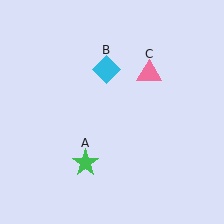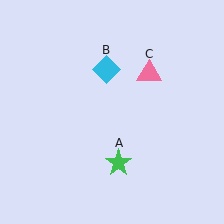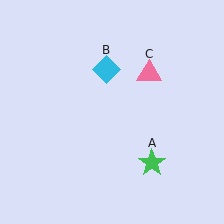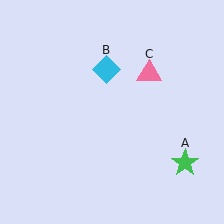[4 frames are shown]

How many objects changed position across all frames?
1 object changed position: green star (object A).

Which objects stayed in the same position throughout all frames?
Cyan diamond (object B) and pink triangle (object C) remained stationary.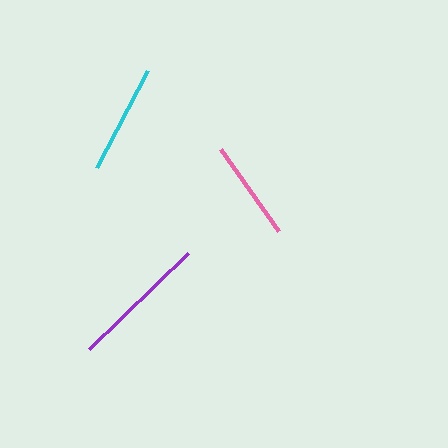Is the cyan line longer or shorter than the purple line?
The purple line is longer than the cyan line.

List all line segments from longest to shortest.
From longest to shortest: purple, cyan, pink.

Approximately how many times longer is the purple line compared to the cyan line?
The purple line is approximately 1.3 times the length of the cyan line.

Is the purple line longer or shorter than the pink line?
The purple line is longer than the pink line.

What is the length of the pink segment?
The pink segment is approximately 101 pixels long.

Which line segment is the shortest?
The pink line is the shortest at approximately 101 pixels.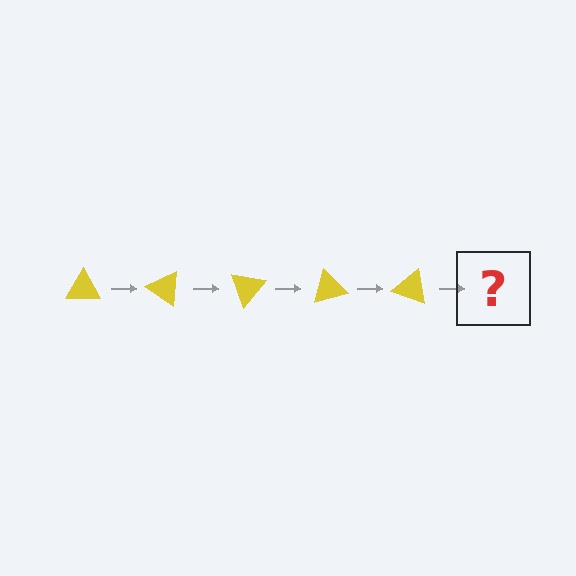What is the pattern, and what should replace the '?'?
The pattern is that the triangle rotates 35 degrees each step. The '?' should be a yellow triangle rotated 175 degrees.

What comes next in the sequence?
The next element should be a yellow triangle rotated 175 degrees.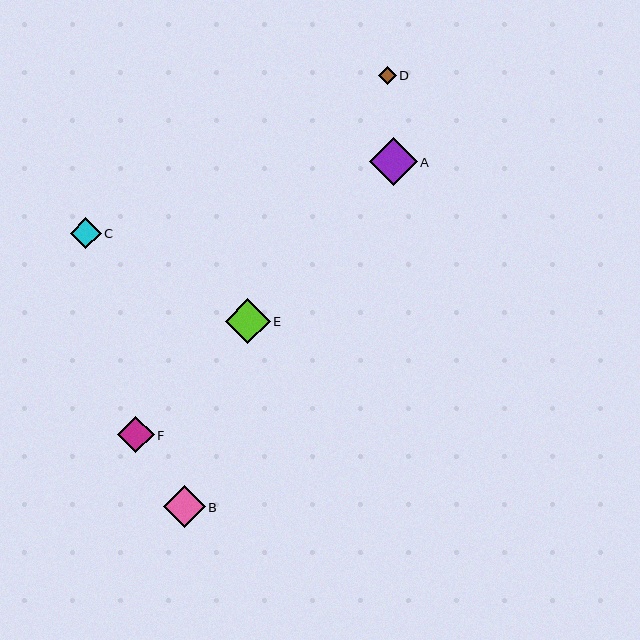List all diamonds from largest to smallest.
From largest to smallest: A, E, B, F, C, D.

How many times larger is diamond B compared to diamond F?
Diamond B is approximately 1.1 times the size of diamond F.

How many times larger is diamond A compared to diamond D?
Diamond A is approximately 2.7 times the size of diamond D.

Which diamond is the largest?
Diamond A is the largest with a size of approximately 48 pixels.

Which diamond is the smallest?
Diamond D is the smallest with a size of approximately 18 pixels.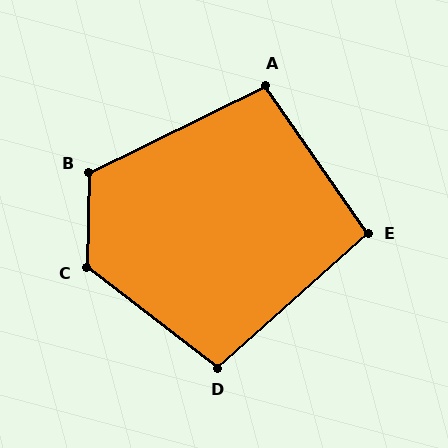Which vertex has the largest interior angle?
C, at approximately 126 degrees.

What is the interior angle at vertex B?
Approximately 118 degrees (obtuse).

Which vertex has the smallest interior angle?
E, at approximately 97 degrees.